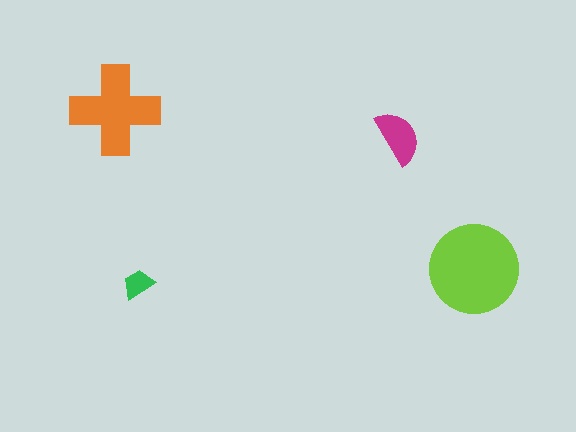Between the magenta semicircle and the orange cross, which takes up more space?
The orange cross.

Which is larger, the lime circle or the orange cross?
The lime circle.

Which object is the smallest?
The green trapezoid.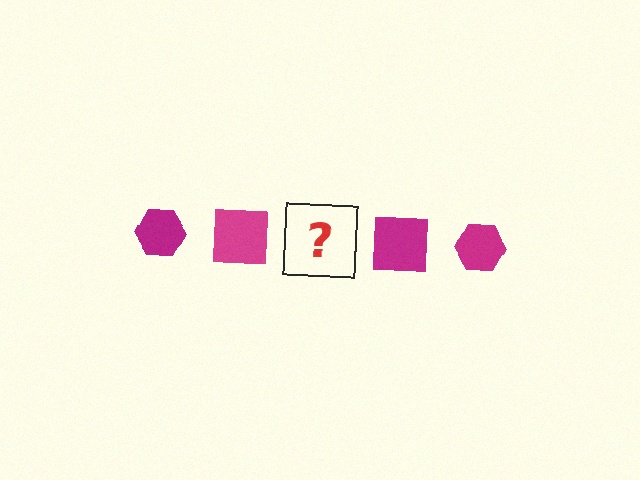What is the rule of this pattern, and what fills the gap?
The rule is that the pattern cycles through hexagon, square shapes in magenta. The gap should be filled with a magenta hexagon.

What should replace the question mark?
The question mark should be replaced with a magenta hexagon.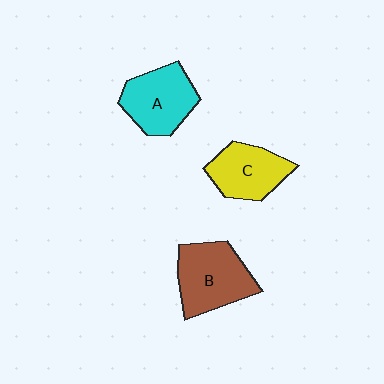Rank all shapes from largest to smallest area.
From largest to smallest: B (brown), A (cyan), C (yellow).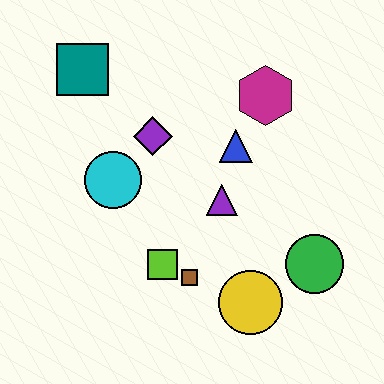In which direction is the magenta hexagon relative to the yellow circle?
The magenta hexagon is above the yellow circle.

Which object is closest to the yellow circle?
The brown square is closest to the yellow circle.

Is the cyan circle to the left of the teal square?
No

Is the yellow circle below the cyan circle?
Yes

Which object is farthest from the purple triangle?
The teal square is farthest from the purple triangle.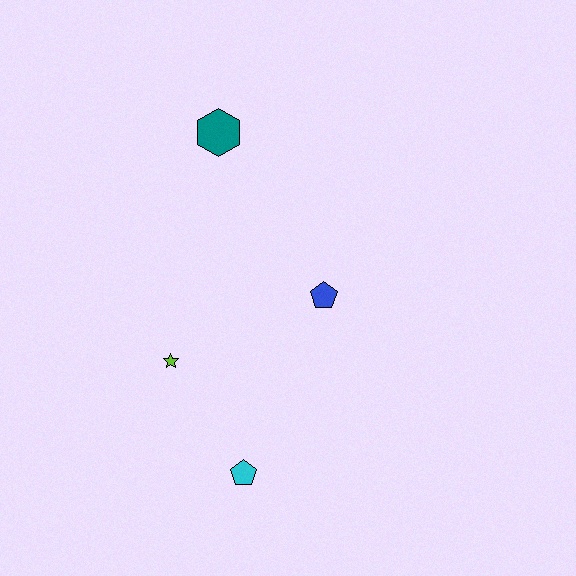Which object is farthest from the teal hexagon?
The cyan pentagon is farthest from the teal hexagon.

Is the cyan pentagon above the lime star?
No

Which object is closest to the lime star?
The cyan pentagon is closest to the lime star.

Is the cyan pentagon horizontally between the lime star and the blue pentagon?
Yes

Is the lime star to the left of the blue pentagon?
Yes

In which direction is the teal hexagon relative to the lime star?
The teal hexagon is above the lime star.